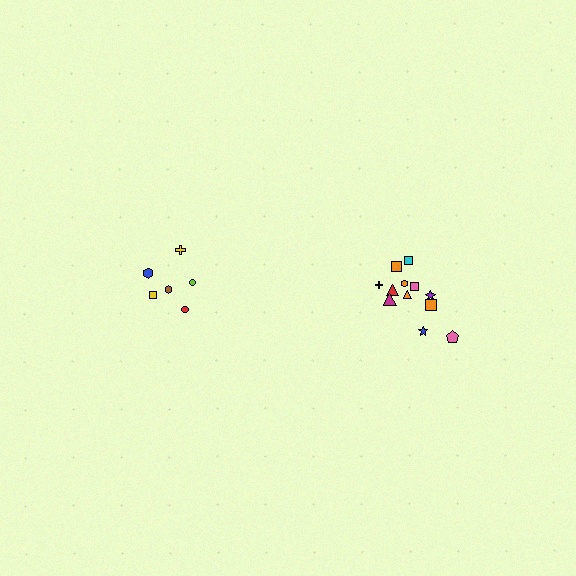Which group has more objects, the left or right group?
The right group.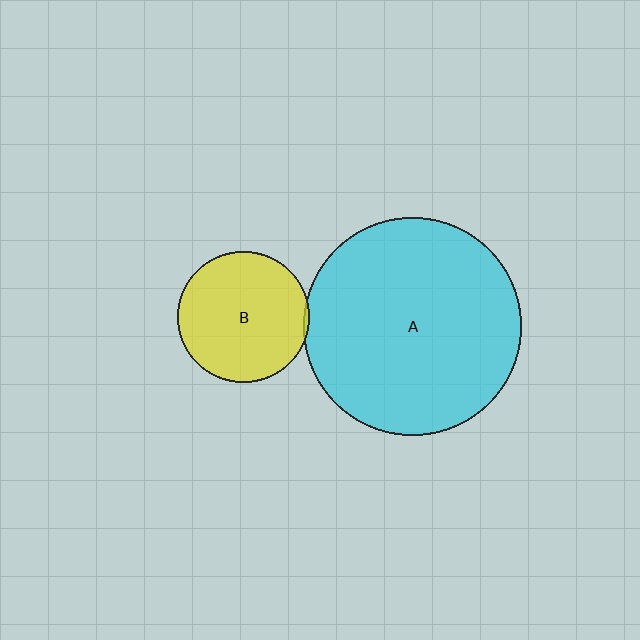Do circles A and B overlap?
Yes.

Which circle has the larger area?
Circle A (cyan).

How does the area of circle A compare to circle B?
Approximately 2.7 times.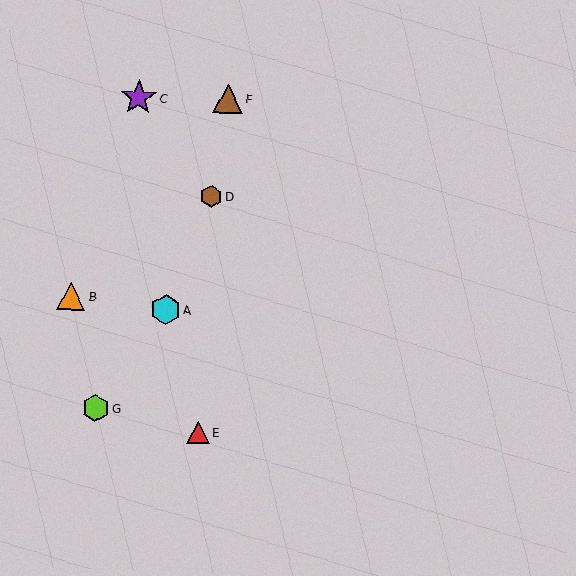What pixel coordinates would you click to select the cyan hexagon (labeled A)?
Click at (165, 310) to select the cyan hexagon A.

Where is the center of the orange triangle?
The center of the orange triangle is at (71, 296).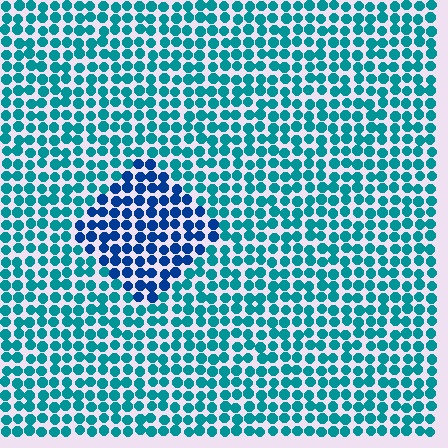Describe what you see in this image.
The image is filled with small teal elements in a uniform arrangement. A diamond-shaped region is visible where the elements are tinted to a slightly different hue, forming a subtle color boundary.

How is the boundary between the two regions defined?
The boundary is defined purely by a slight shift in hue (about 36 degrees). Spacing, size, and orientation are identical on both sides.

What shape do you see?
I see a diamond.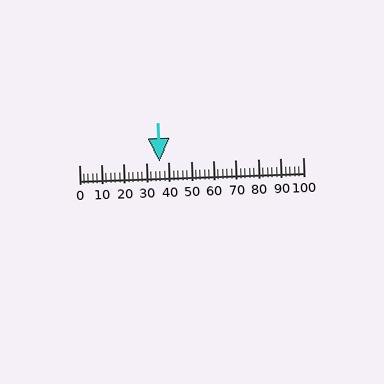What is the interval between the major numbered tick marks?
The major tick marks are spaced 10 units apart.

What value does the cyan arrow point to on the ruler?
The cyan arrow points to approximately 36.